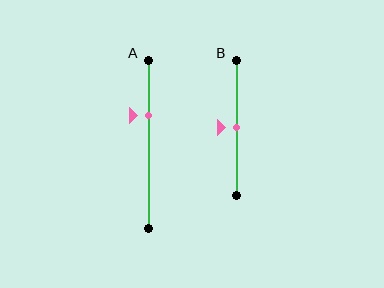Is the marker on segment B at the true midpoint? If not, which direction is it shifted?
Yes, the marker on segment B is at the true midpoint.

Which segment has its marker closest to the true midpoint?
Segment B has its marker closest to the true midpoint.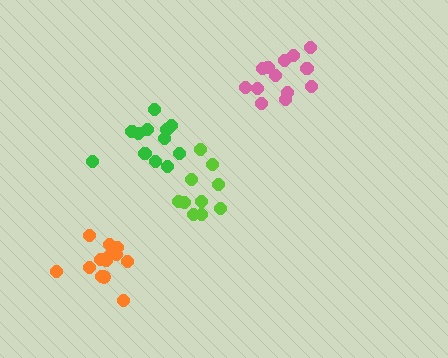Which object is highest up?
The pink cluster is topmost.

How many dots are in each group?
Group 1: 14 dots, Group 2: 10 dots, Group 3: 13 dots, Group 4: 12 dots (49 total).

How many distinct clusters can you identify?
There are 4 distinct clusters.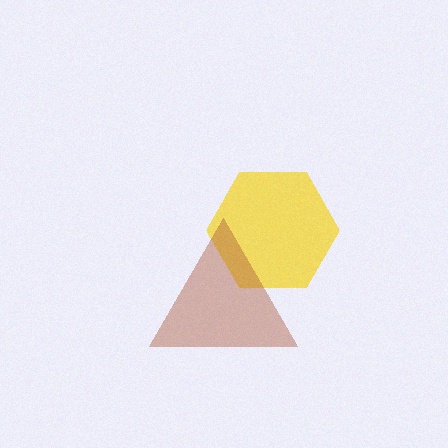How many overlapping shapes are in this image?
There are 2 overlapping shapes in the image.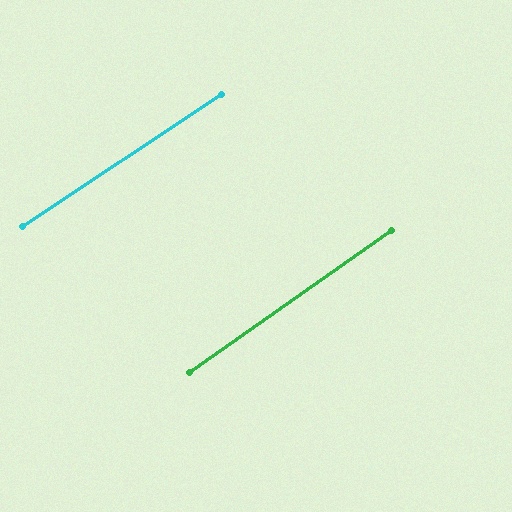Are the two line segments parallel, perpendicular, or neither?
Parallel — their directions differ by only 1.5°.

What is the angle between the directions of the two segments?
Approximately 2 degrees.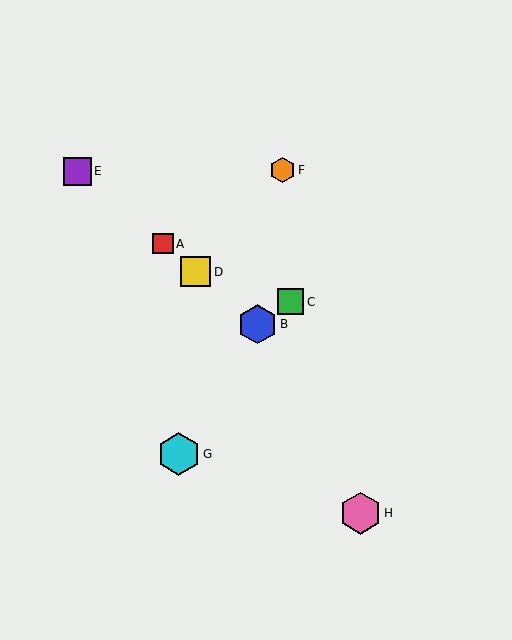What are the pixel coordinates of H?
Object H is at (360, 513).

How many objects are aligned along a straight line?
4 objects (A, B, D, E) are aligned along a straight line.